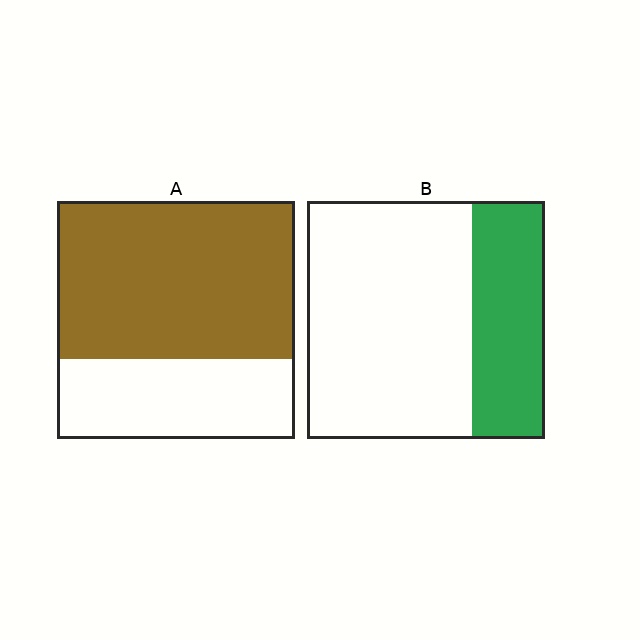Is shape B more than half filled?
No.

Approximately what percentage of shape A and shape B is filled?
A is approximately 65% and B is approximately 30%.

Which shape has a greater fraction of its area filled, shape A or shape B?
Shape A.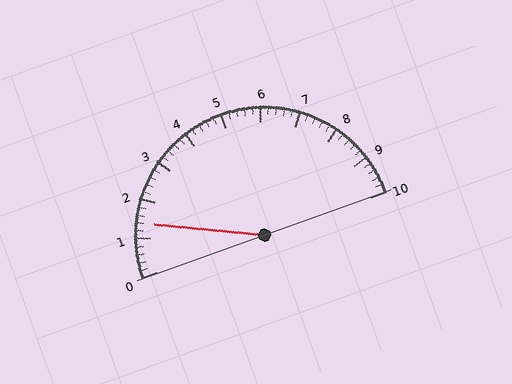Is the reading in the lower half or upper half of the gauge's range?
The reading is in the lower half of the range (0 to 10).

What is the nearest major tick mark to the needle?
The nearest major tick mark is 1.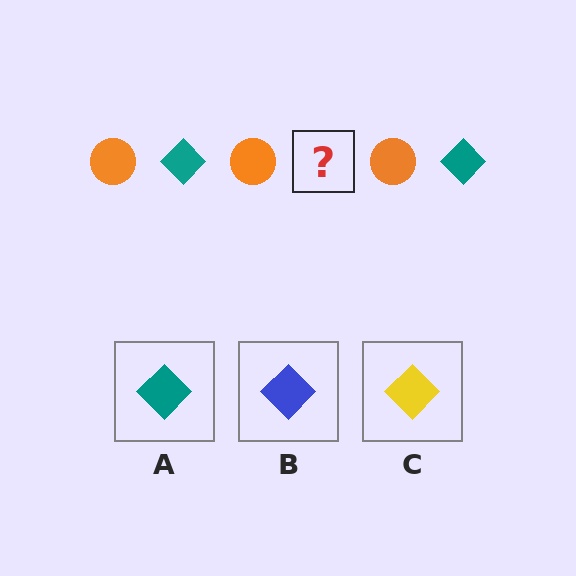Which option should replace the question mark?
Option A.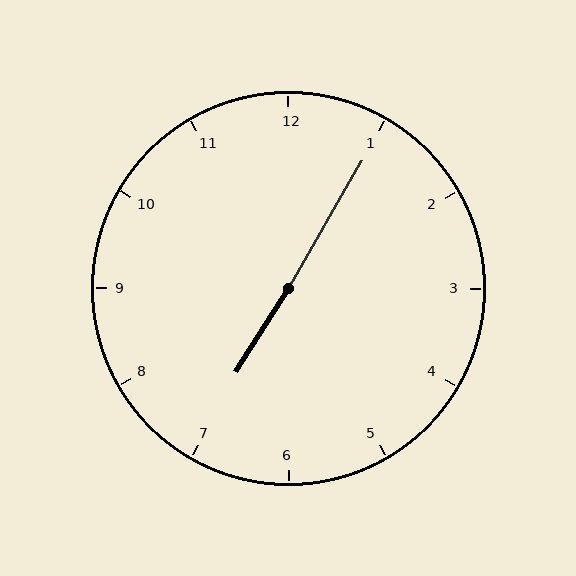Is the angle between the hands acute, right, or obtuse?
It is obtuse.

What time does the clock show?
7:05.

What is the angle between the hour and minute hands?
Approximately 178 degrees.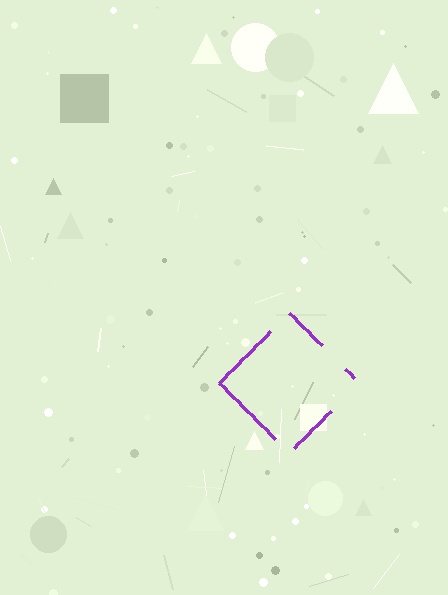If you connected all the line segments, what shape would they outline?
They would outline a diamond.